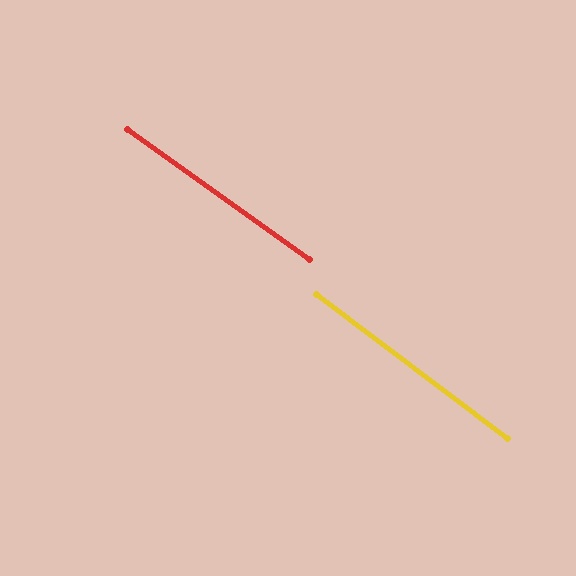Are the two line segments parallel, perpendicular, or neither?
Parallel — their directions differ by only 1.5°.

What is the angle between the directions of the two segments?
Approximately 2 degrees.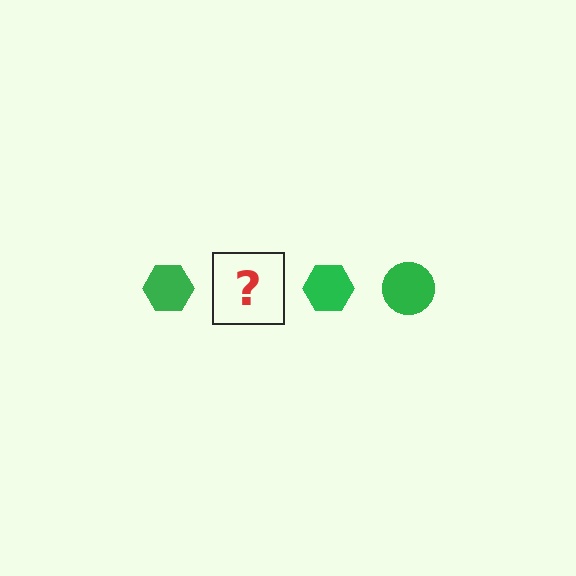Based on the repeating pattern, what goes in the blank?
The blank should be a green circle.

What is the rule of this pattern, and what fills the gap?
The rule is that the pattern cycles through hexagon, circle shapes in green. The gap should be filled with a green circle.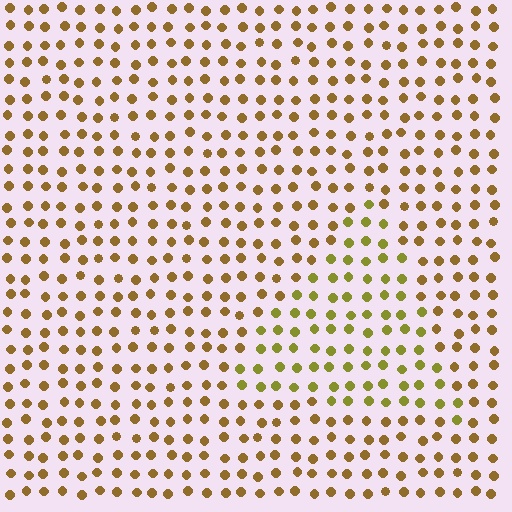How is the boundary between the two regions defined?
The boundary is defined purely by a slight shift in hue (about 28 degrees). Spacing, size, and orientation are identical on both sides.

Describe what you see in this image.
The image is filled with small brown elements in a uniform arrangement. A triangle-shaped region is visible where the elements are tinted to a slightly different hue, forming a subtle color boundary.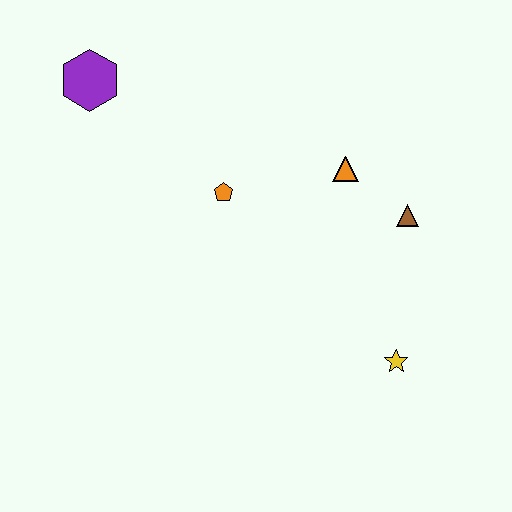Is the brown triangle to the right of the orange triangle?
Yes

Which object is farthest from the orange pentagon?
The yellow star is farthest from the orange pentagon.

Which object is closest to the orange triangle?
The brown triangle is closest to the orange triangle.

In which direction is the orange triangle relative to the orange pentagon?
The orange triangle is to the right of the orange pentagon.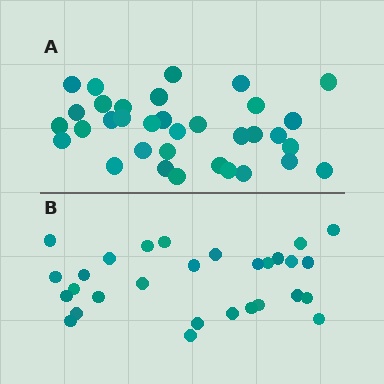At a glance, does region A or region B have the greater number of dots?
Region A (the top region) has more dots.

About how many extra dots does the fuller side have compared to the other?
Region A has about 5 more dots than region B.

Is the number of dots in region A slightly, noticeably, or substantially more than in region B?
Region A has only slightly more — the two regions are fairly close. The ratio is roughly 1.2 to 1.